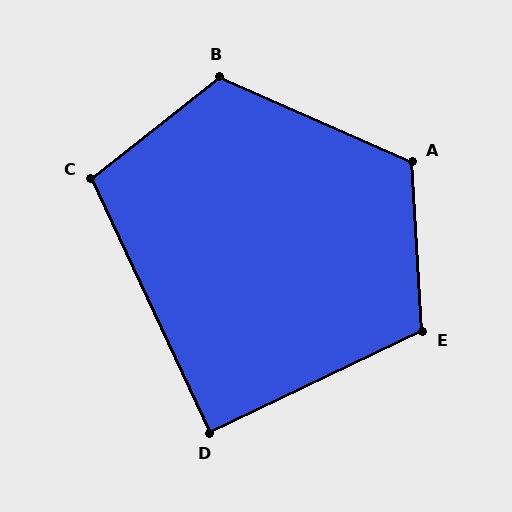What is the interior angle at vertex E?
Approximately 112 degrees (obtuse).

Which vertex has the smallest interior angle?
D, at approximately 90 degrees.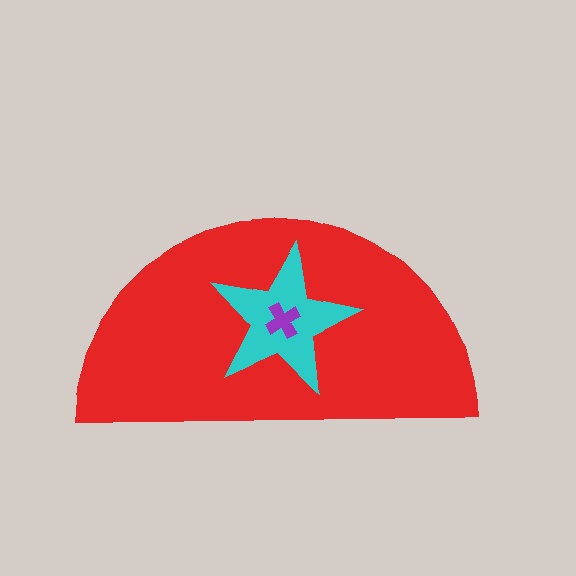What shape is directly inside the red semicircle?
The cyan star.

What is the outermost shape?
The red semicircle.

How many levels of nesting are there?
3.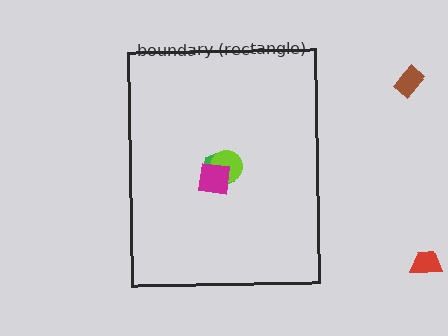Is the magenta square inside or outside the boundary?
Inside.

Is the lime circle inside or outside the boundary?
Inside.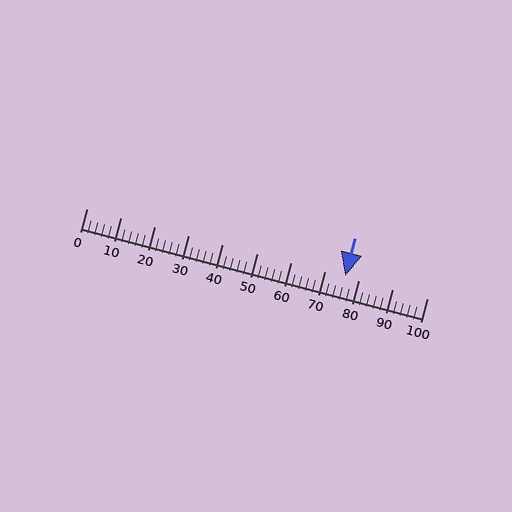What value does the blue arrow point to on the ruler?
The blue arrow points to approximately 76.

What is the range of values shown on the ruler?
The ruler shows values from 0 to 100.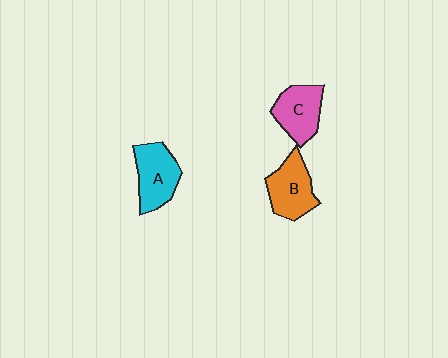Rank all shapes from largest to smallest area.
From largest to smallest: A (cyan), B (orange), C (pink).